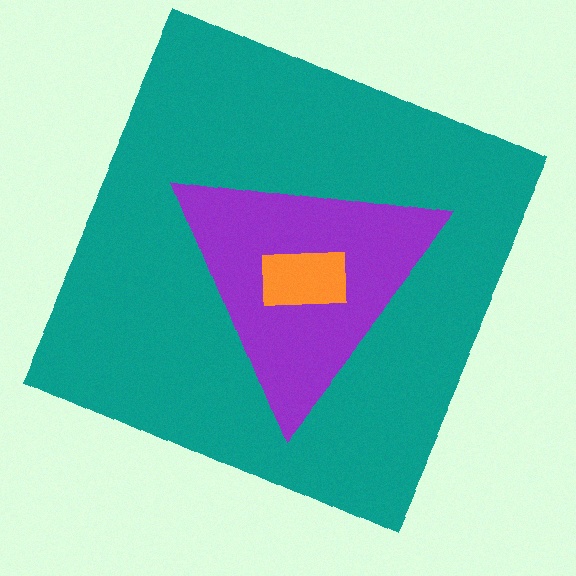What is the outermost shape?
The teal square.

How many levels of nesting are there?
3.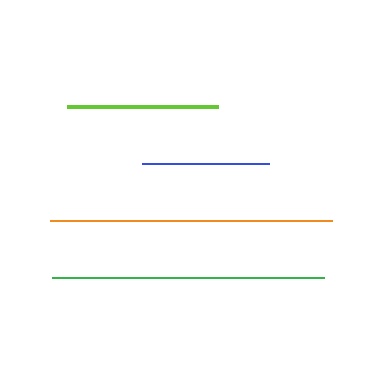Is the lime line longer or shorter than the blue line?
The lime line is longer than the blue line.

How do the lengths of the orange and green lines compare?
The orange and green lines are approximately the same length.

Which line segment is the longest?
The orange line is the longest at approximately 282 pixels.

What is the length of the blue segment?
The blue segment is approximately 126 pixels long.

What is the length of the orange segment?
The orange segment is approximately 282 pixels long.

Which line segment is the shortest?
The blue line is the shortest at approximately 126 pixels.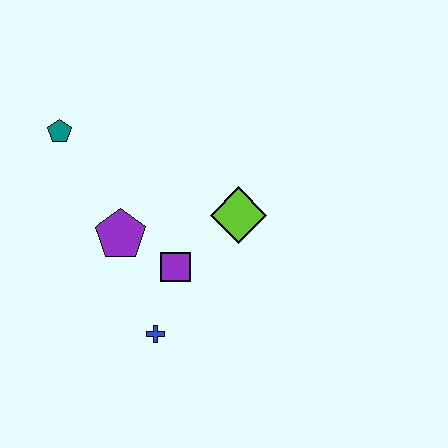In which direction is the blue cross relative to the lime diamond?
The blue cross is below the lime diamond.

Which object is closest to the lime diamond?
The purple square is closest to the lime diamond.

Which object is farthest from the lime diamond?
The teal pentagon is farthest from the lime diamond.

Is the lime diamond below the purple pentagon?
No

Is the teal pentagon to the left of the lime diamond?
Yes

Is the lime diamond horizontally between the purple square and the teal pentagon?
No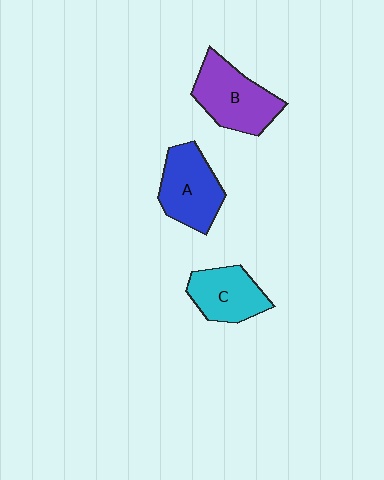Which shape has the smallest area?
Shape C (cyan).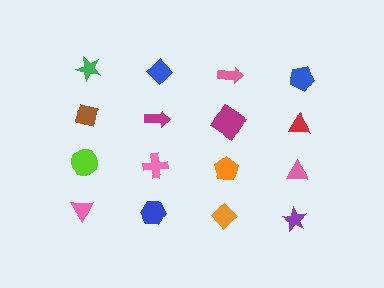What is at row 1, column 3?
A pink arrow.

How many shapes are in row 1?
4 shapes.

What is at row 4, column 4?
A purple star.